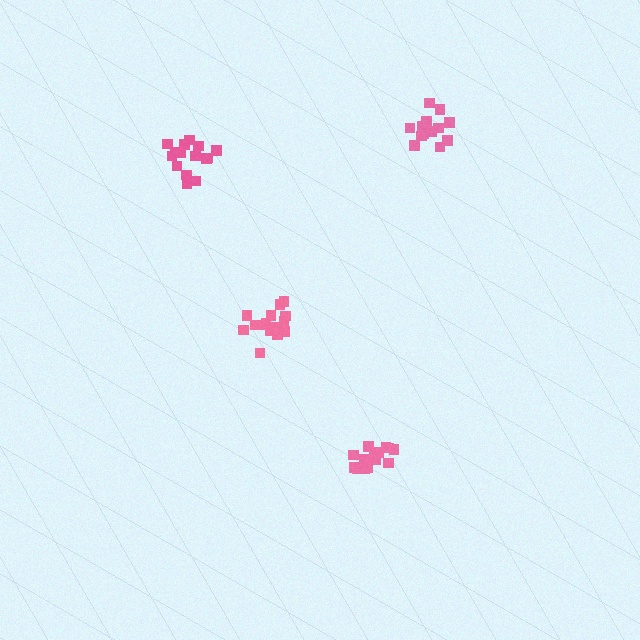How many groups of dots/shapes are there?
There are 4 groups.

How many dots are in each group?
Group 1: 16 dots, Group 2: 15 dots, Group 3: 15 dots, Group 4: 14 dots (60 total).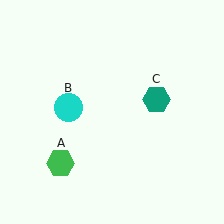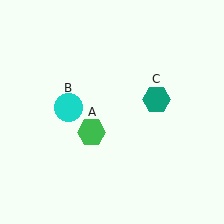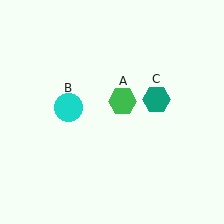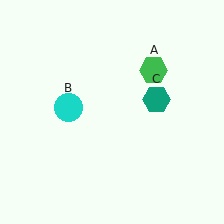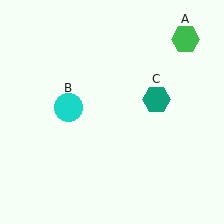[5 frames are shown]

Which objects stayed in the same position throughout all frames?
Cyan circle (object B) and teal hexagon (object C) remained stationary.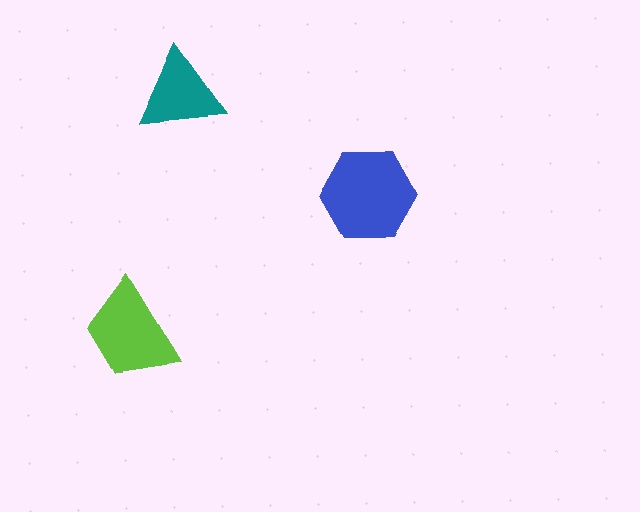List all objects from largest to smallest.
The blue hexagon, the lime trapezoid, the teal triangle.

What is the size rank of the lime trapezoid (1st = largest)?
2nd.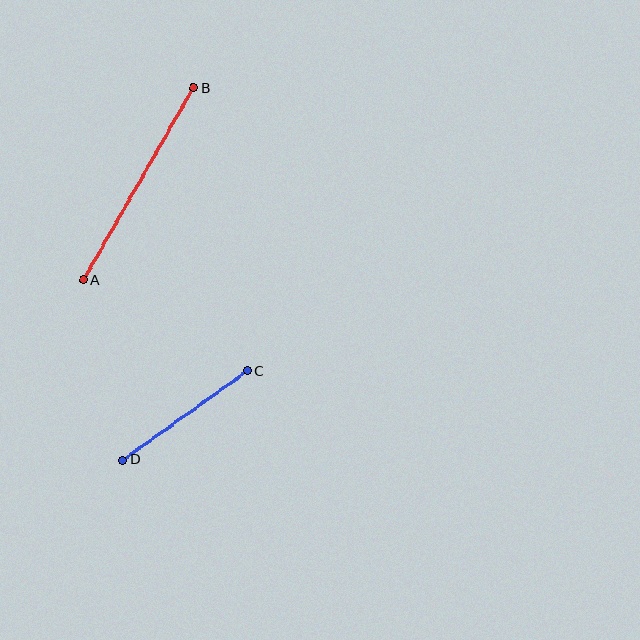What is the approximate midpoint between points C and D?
The midpoint is at approximately (185, 415) pixels.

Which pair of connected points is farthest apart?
Points A and B are farthest apart.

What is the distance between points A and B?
The distance is approximately 222 pixels.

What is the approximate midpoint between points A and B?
The midpoint is at approximately (138, 184) pixels.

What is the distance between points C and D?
The distance is approximately 153 pixels.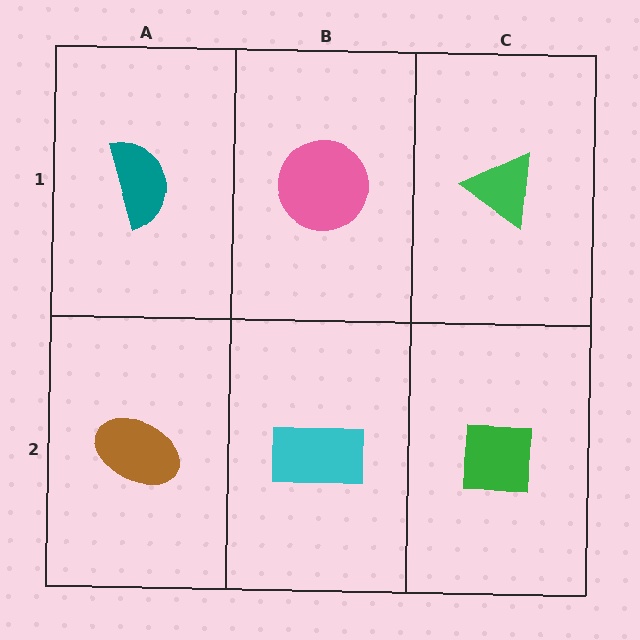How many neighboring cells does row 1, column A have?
2.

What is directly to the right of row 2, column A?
A cyan rectangle.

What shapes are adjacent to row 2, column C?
A green triangle (row 1, column C), a cyan rectangle (row 2, column B).